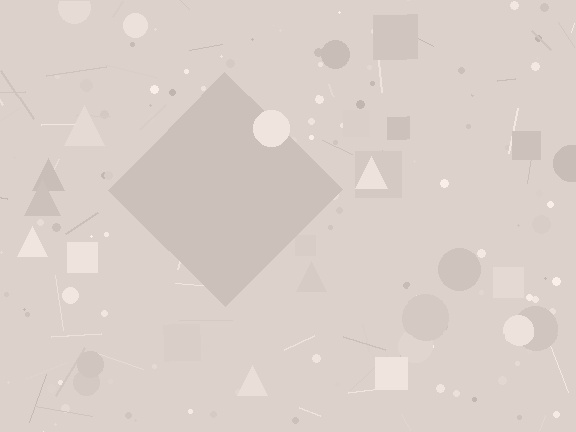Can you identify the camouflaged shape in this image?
The camouflaged shape is a diamond.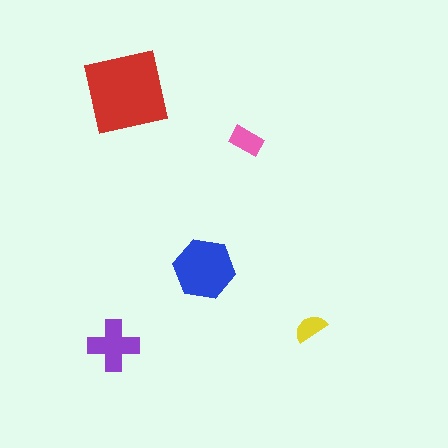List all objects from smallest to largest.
The yellow semicircle, the pink rectangle, the purple cross, the blue hexagon, the red square.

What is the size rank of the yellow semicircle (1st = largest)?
5th.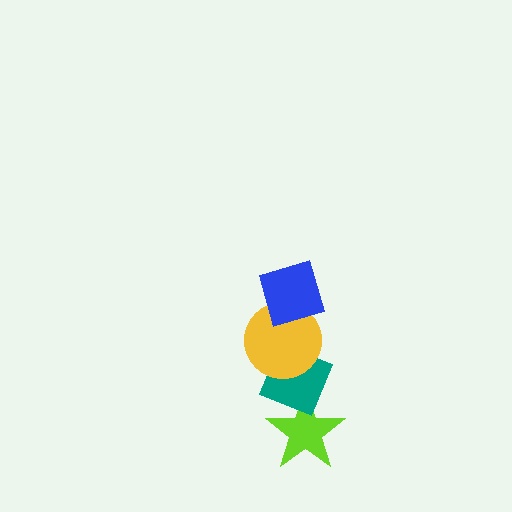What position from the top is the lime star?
The lime star is 4th from the top.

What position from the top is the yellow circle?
The yellow circle is 2nd from the top.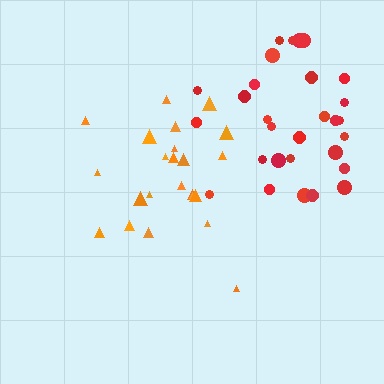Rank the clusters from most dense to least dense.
orange, red.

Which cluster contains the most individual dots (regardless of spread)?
Red (29).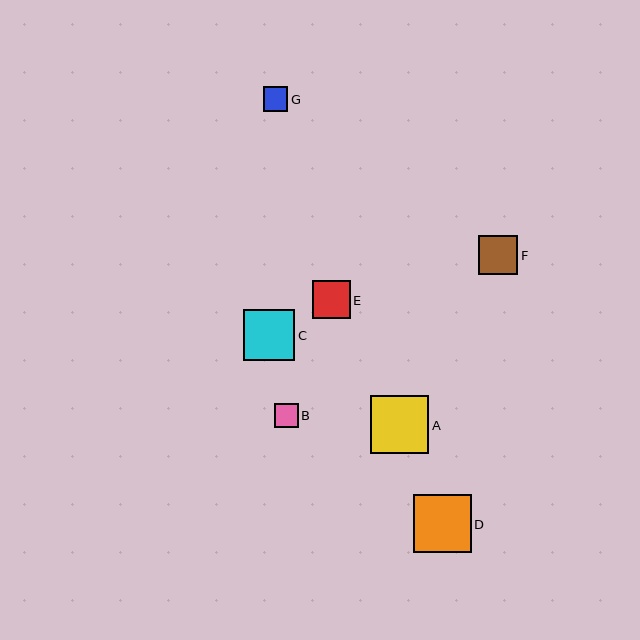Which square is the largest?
Square A is the largest with a size of approximately 58 pixels.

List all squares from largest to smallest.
From largest to smallest: A, D, C, F, E, G, B.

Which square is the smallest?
Square B is the smallest with a size of approximately 24 pixels.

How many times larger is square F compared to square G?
Square F is approximately 1.6 times the size of square G.